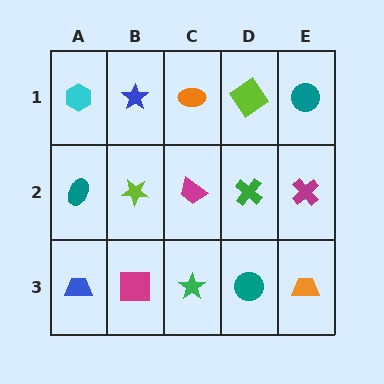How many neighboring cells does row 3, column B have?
3.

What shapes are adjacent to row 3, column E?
A magenta cross (row 2, column E), a teal circle (row 3, column D).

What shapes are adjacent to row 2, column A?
A cyan hexagon (row 1, column A), a blue trapezoid (row 3, column A), a lime star (row 2, column B).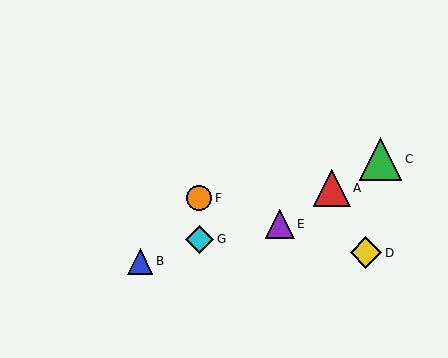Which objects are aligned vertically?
Objects F, G are aligned vertically.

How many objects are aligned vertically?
2 objects (F, G) are aligned vertically.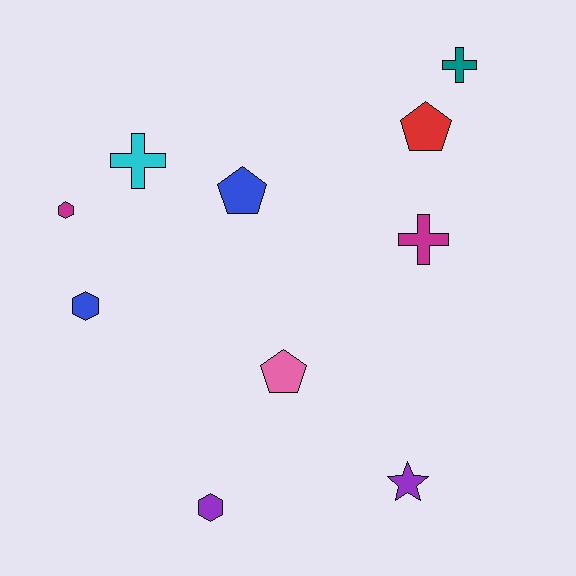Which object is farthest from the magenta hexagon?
The purple star is farthest from the magenta hexagon.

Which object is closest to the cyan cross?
The magenta hexagon is closest to the cyan cross.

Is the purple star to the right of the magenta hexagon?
Yes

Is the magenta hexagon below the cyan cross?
Yes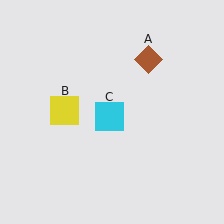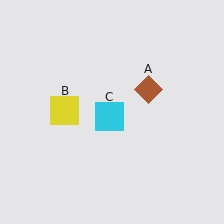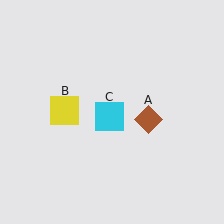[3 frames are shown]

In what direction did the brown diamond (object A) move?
The brown diamond (object A) moved down.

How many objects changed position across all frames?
1 object changed position: brown diamond (object A).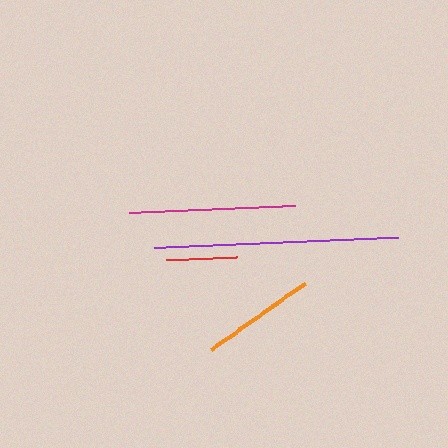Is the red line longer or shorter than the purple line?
The purple line is longer than the red line.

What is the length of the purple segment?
The purple segment is approximately 244 pixels long.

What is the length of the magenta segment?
The magenta segment is approximately 167 pixels long.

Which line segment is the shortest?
The red line is the shortest at approximately 72 pixels.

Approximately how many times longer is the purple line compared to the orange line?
The purple line is approximately 2.1 times the length of the orange line.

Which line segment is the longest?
The purple line is the longest at approximately 244 pixels.